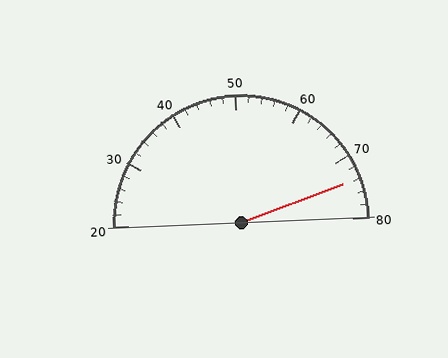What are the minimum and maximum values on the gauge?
The gauge ranges from 20 to 80.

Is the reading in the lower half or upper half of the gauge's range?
The reading is in the upper half of the range (20 to 80).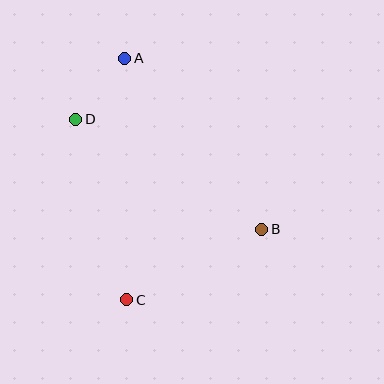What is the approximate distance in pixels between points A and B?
The distance between A and B is approximately 219 pixels.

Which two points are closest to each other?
Points A and D are closest to each other.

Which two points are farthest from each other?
Points A and C are farthest from each other.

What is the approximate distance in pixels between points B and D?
The distance between B and D is approximately 216 pixels.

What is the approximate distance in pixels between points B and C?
The distance between B and C is approximately 153 pixels.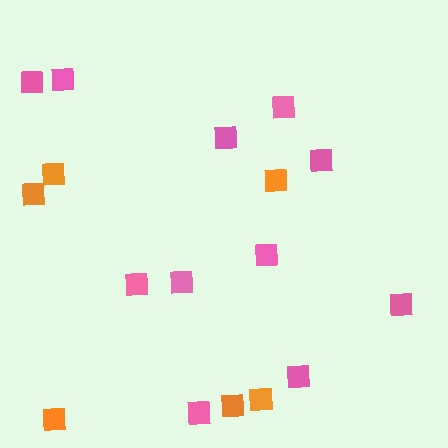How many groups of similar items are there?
There are 2 groups: one group of pink squares (11) and one group of orange squares (6).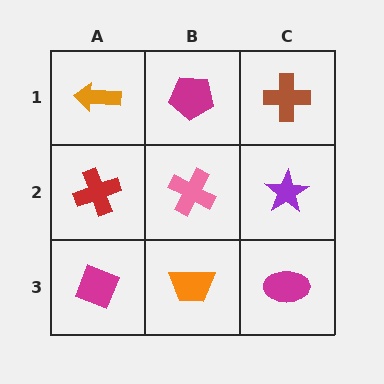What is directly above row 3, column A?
A red cross.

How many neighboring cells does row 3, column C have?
2.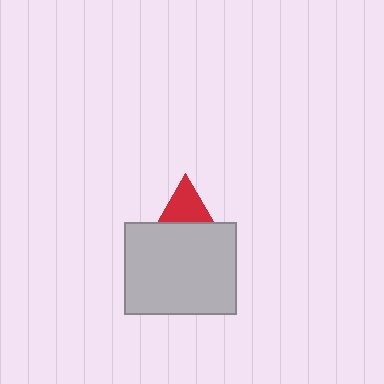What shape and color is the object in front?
The object in front is a light gray rectangle.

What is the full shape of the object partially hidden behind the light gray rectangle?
The partially hidden object is a red triangle.